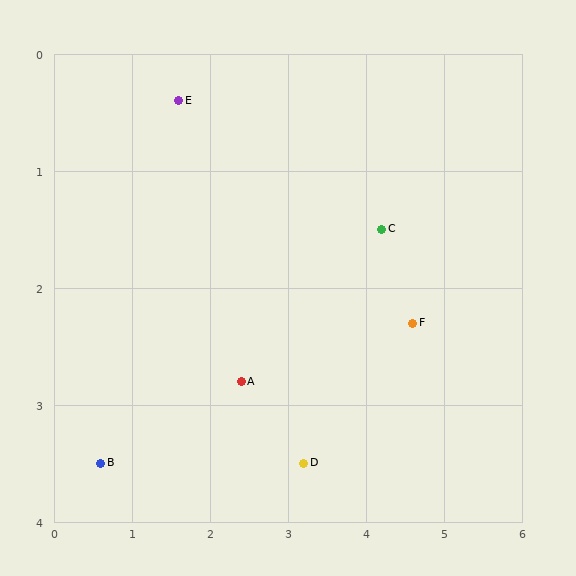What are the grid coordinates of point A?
Point A is at approximately (2.4, 2.8).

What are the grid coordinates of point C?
Point C is at approximately (4.2, 1.5).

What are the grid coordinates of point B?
Point B is at approximately (0.6, 3.5).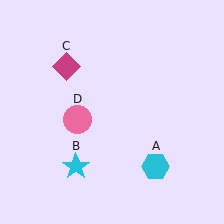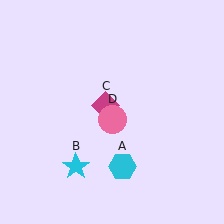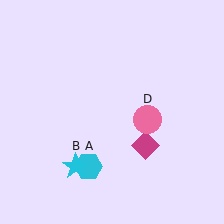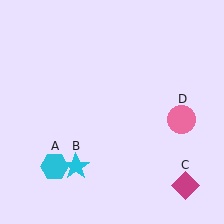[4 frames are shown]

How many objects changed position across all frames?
3 objects changed position: cyan hexagon (object A), magenta diamond (object C), pink circle (object D).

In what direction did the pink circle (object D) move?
The pink circle (object D) moved right.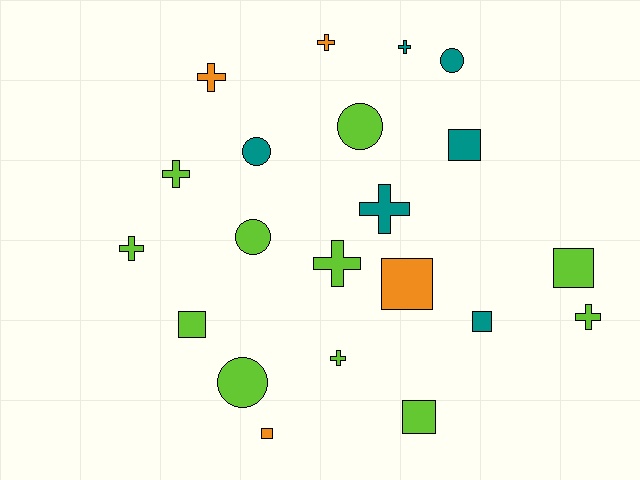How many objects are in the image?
There are 21 objects.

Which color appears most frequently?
Lime, with 11 objects.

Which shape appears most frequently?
Cross, with 9 objects.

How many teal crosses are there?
There are 2 teal crosses.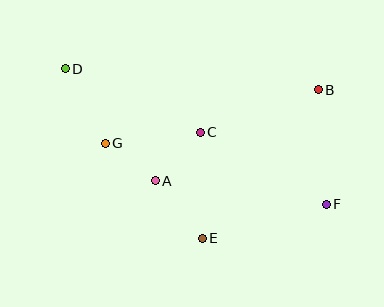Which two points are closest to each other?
Points A and G are closest to each other.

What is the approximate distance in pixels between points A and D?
The distance between A and D is approximately 144 pixels.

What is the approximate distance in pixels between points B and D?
The distance between B and D is approximately 254 pixels.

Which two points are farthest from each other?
Points D and F are farthest from each other.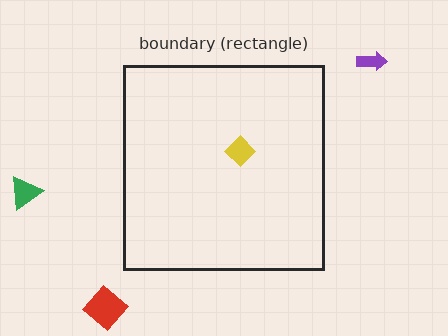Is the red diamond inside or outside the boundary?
Outside.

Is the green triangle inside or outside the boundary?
Outside.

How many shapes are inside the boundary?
1 inside, 3 outside.